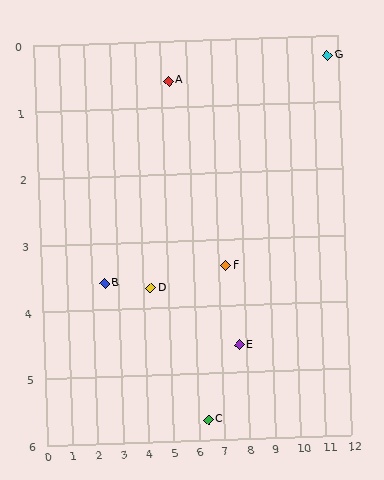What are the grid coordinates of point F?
Point F is at approximately (7.3, 3.4).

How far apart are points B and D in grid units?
Points B and D are about 1.8 grid units apart.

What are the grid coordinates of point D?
Point D is at approximately (4.3, 3.7).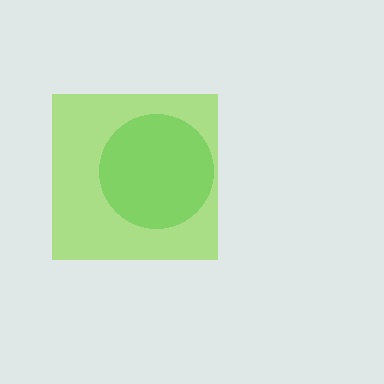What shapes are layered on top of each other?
The layered shapes are: a green circle, a lime square.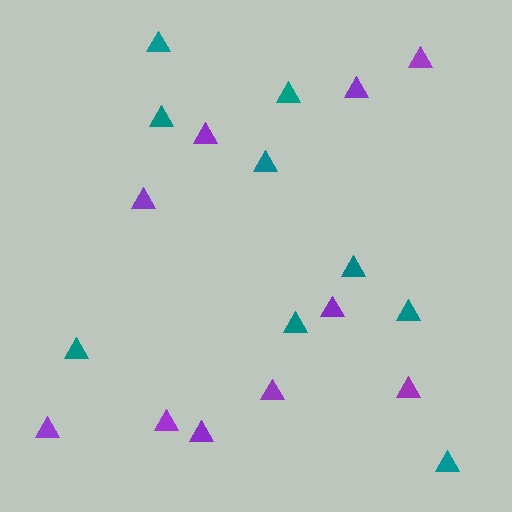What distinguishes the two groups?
There are 2 groups: one group of teal triangles (9) and one group of purple triangles (10).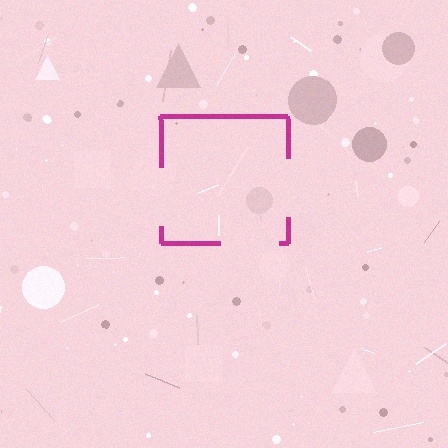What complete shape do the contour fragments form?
The contour fragments form a square.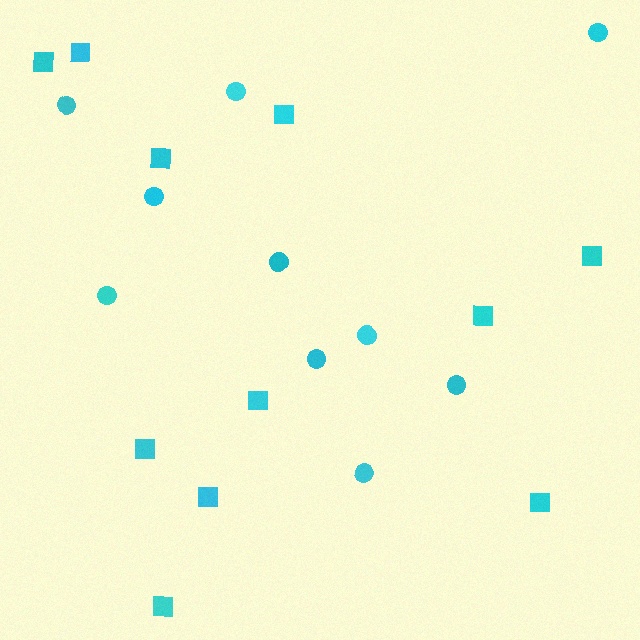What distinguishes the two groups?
There are 2 groups: one group of circles (10) and one group of squares (11).